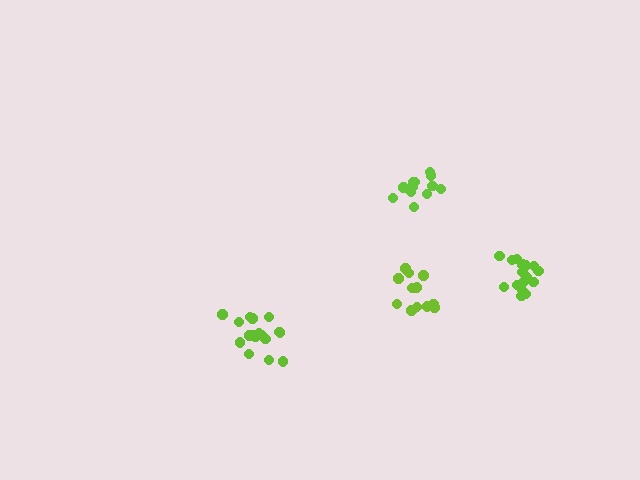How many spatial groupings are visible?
There are 4 spatial groupings.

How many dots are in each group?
Group 1: 17 dots, Group 2: 18 dots, Group 3: 12 dots, Group 4: 12 dots (59 total).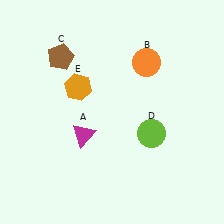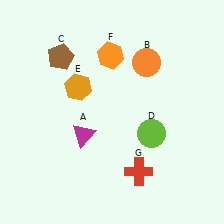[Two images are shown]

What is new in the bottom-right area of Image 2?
A red cross (G) was added in the bottom-right area of Image 2.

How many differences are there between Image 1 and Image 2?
There are 2 differences between the two images.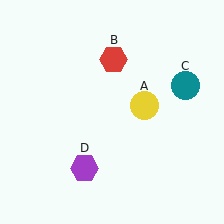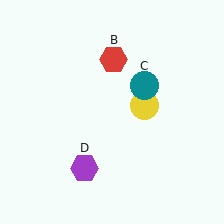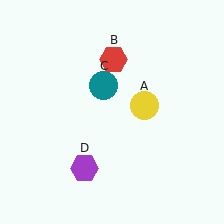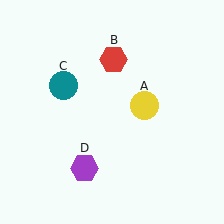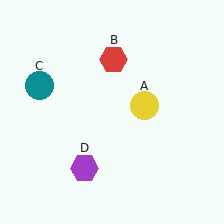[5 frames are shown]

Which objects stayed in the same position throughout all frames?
Yellow circle (object A) and red hexagon (object B) and purple hexagon (object D) remained stationary.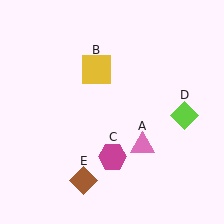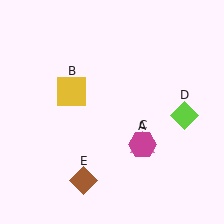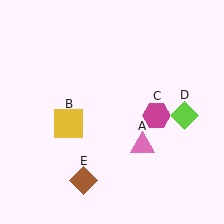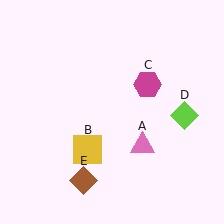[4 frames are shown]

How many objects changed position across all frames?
2 objects changed position: yellow square (object B), magenta hexagon (object C).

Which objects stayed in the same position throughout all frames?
Pink triangle (object A) and lime diamond (object D) and brown diamond (object E) remained stationary.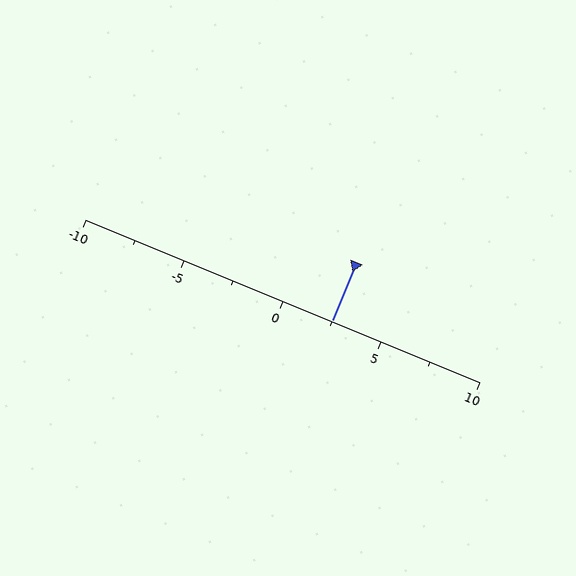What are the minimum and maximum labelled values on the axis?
The axis runs from -10 to 10.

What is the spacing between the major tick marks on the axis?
The major ticks are spaced 5 apart.